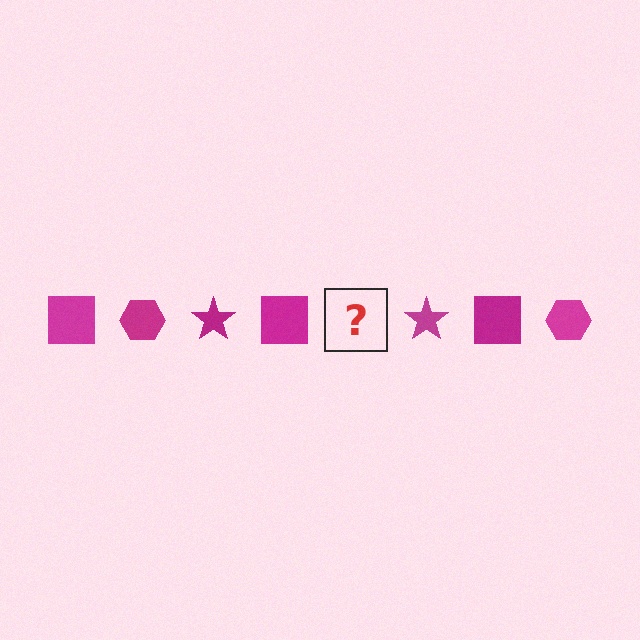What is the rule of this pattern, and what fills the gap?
The rule is that the pattern cycles through square, hexagon, star shapes in magenta. The gap should be filled with a magenta hexagon.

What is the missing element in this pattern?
The missing element is a magenta hexagon.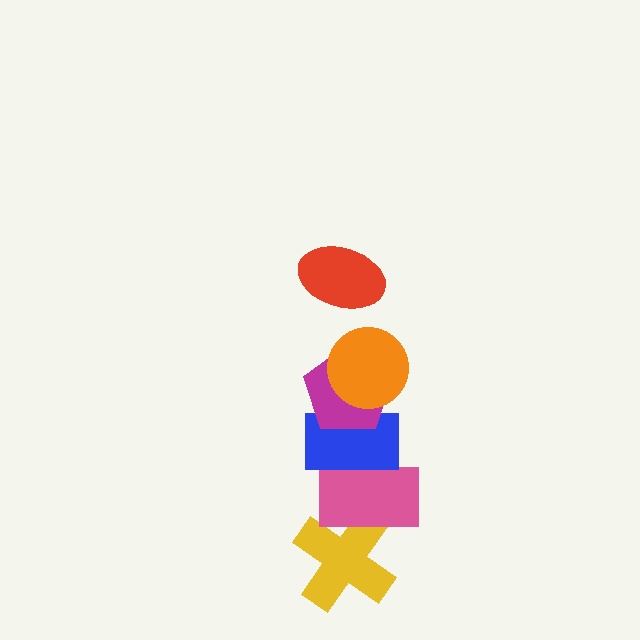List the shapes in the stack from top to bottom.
From top to bottom: the red ellipse, the orange circle, the magenta pentagon, the blue rectangle, the pink rectangle, the yellow cross.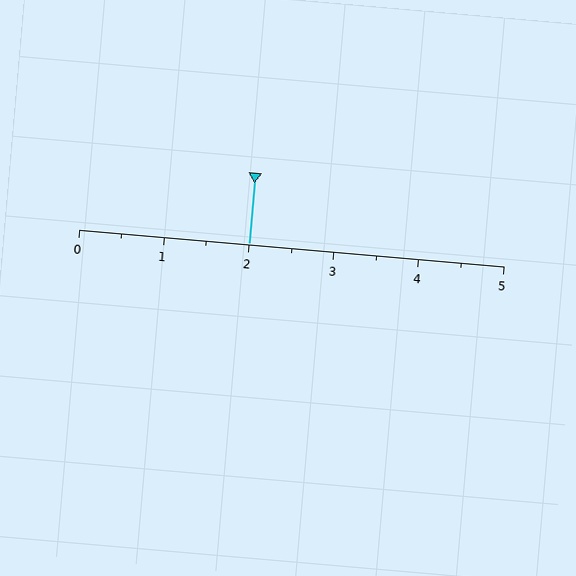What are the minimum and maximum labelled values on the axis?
The axis runs from 0 to 5.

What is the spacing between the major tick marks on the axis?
The major ticks are spaced 1 apart.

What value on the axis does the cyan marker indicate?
The marker indicates approximately 2.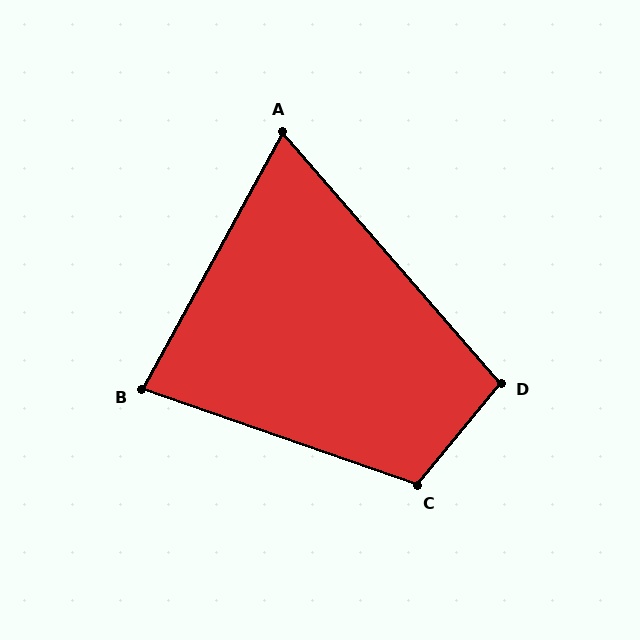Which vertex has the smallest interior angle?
A, at approximately 70 degrees.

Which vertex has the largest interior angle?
C, at approximately 110 degrees.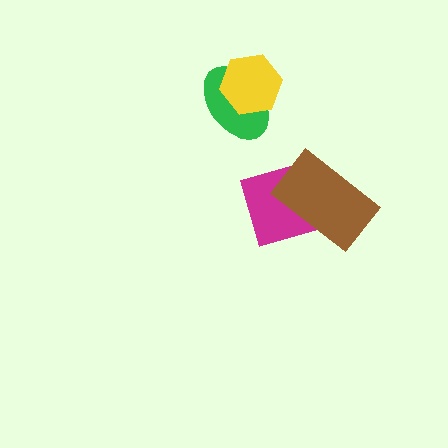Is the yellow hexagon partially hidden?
No, no other shape covers it.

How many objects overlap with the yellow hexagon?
1 object overlaps with the yellow hexagon.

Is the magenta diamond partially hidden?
Yes, it is partially covered by another shape.